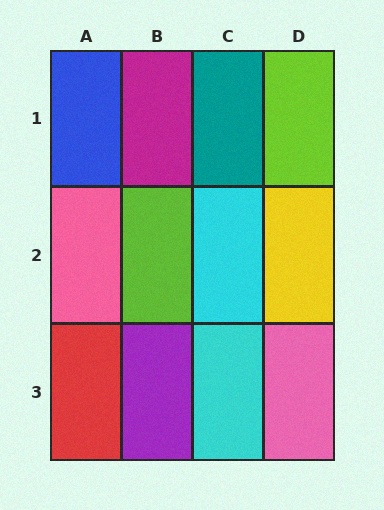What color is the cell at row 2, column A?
Pink.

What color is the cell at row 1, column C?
Teal.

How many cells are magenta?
1 cell is magenta.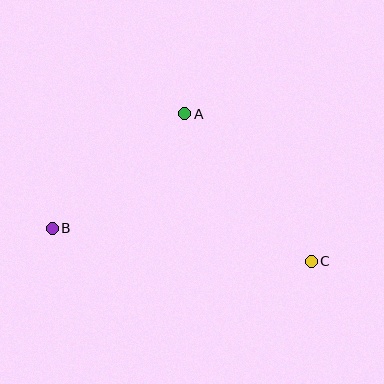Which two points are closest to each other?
Points A and B are closest to each other.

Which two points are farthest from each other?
Points B and C are farthest from each other.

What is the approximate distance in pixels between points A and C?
The distance between A and C is approximately 194 pixels.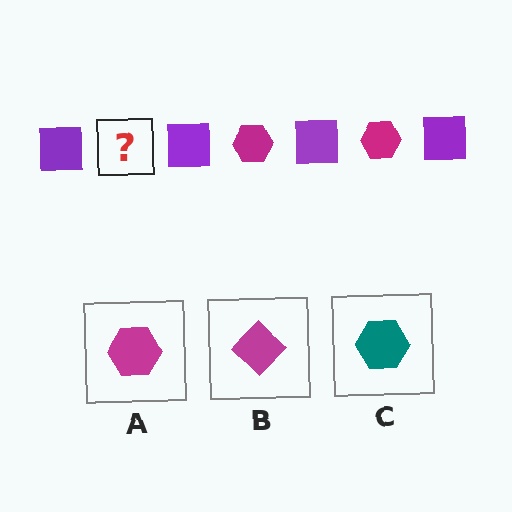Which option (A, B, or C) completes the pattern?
A.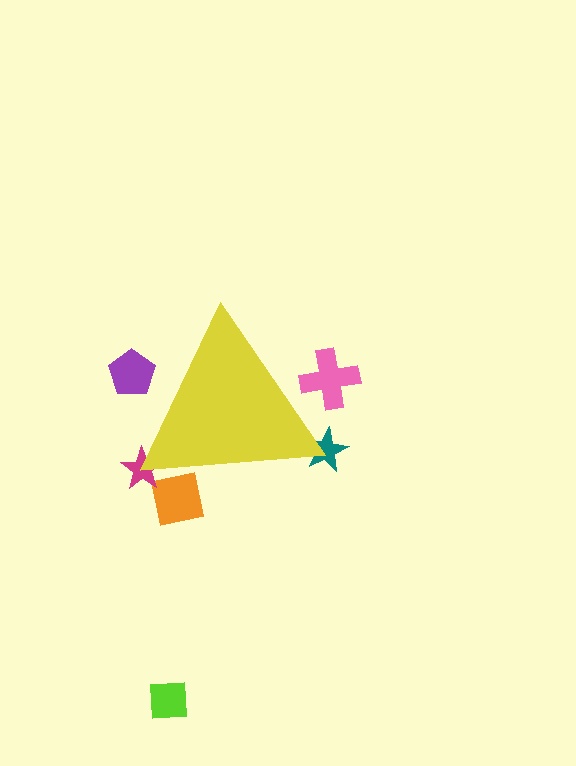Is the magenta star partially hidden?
Yes, the magenta star is partially hidden behind the yellow triangle.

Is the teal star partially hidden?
Yes, the teal star is partially hidden behind the yellow triangle.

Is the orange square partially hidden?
Yes, the orange square is partially hidden behind the yellow triangle.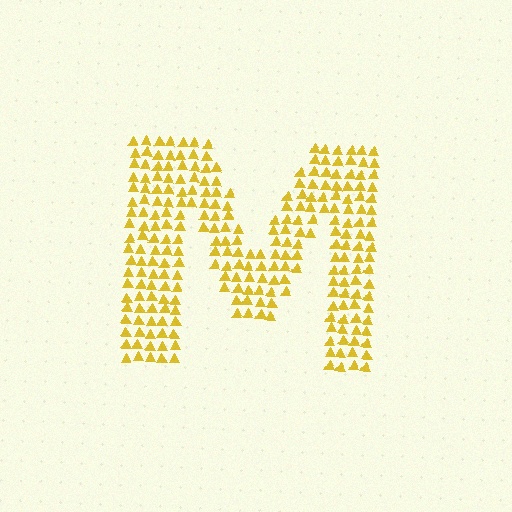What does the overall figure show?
The overall figure shows the letter M.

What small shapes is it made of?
It is made of small triangles.